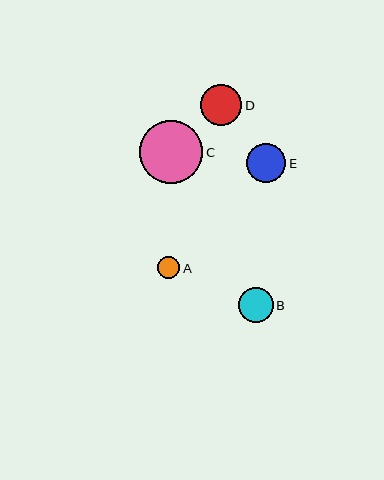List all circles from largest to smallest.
From largest to smallest: C, D, E, B, A.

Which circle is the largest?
Circle C is the largest with a size of approximately 63 pixels.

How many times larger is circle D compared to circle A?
Circle D is approximately 1.8 times the size of circle A.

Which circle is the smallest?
Circle A is the smallest with a size of approximately 23 pixels.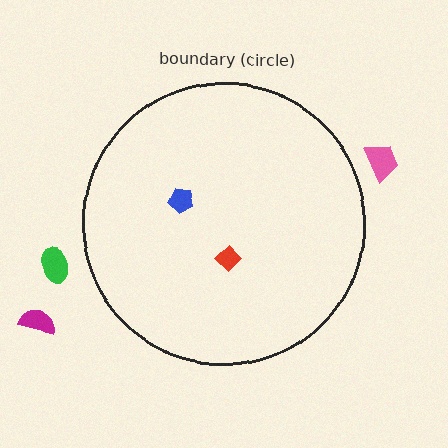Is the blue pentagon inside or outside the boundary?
Inside.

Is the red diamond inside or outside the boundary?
Inside.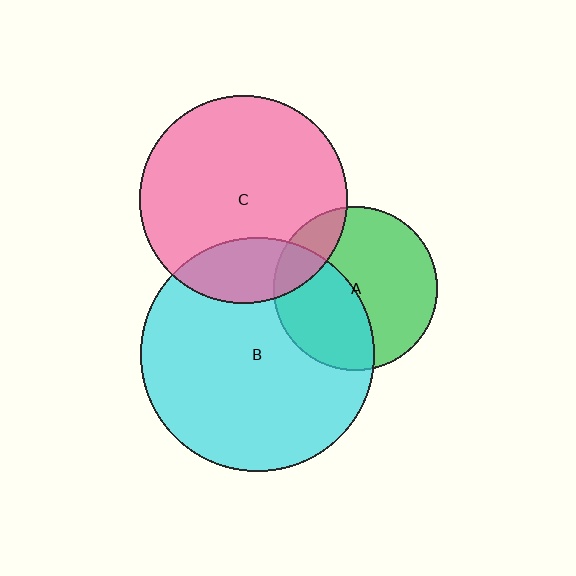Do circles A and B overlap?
Yes.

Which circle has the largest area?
Circle B (cyan).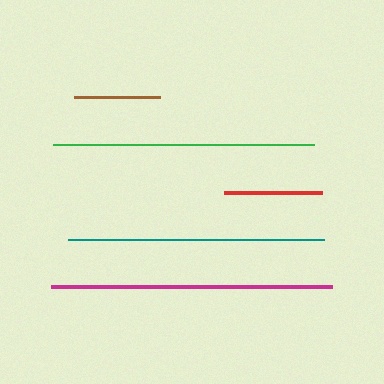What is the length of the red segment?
The red segment is approximately 98 pixels long.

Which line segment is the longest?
The magenta line is the longest at approximately 281 pixels.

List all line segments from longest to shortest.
From longest to shortest: magenta, green, teal, red, brown.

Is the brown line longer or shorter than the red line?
The red line is longer than the brown line.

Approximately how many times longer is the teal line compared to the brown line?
The teal line is approximately 3.0 times the length of the brown line.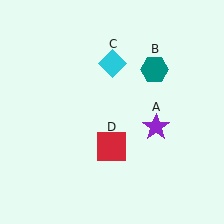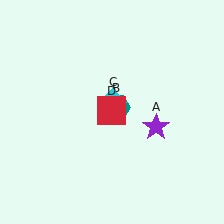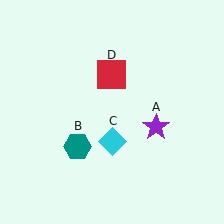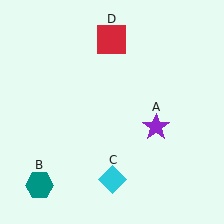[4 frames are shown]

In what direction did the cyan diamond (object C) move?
The cyan diamond (object C) moved down.